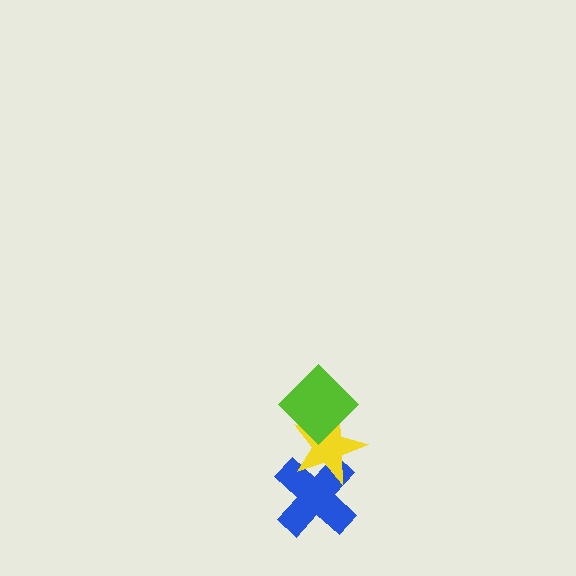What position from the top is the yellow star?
The yellow star is 2nd from the top.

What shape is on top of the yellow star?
The lime diamond is on top of the yellow star.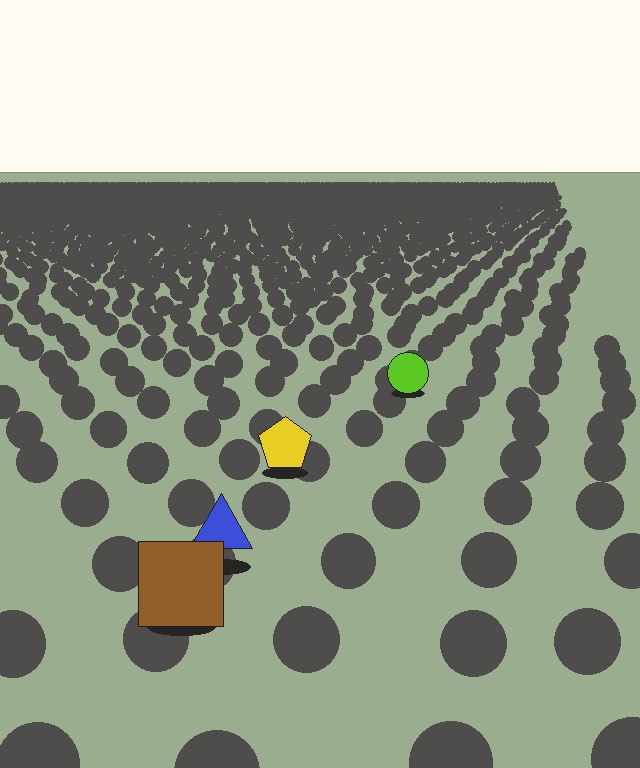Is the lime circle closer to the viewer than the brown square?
No. The brown square is closer — you can tell from the texture gradient: the ground texture is coarser near it.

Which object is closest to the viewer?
The brown square is closest. The texture marks near it are larger and more spread out.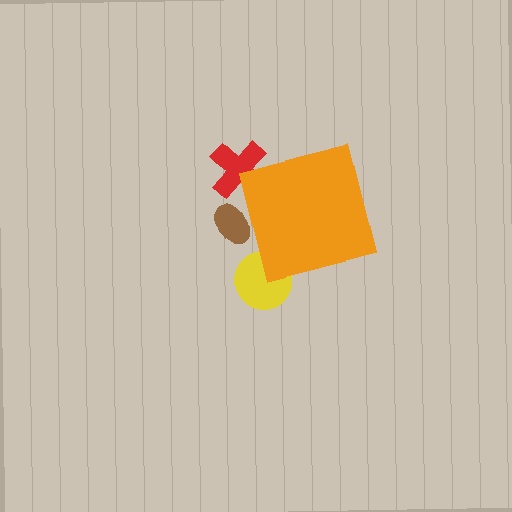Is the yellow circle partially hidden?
Yes, the yellow circle is partially hidden behind the orange square.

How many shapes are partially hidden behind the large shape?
3 shapes are partially hidden.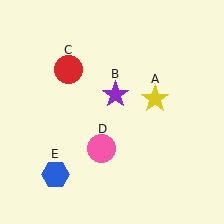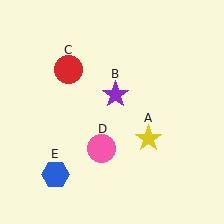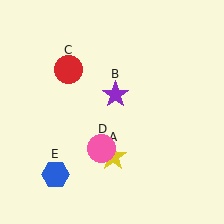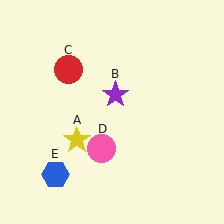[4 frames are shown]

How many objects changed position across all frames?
1 object changed position: yellow star (object A).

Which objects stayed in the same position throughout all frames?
Purple star (object B) and red circle (object C) and pink circle (object D) and blue hexagon (object E) remained stationary.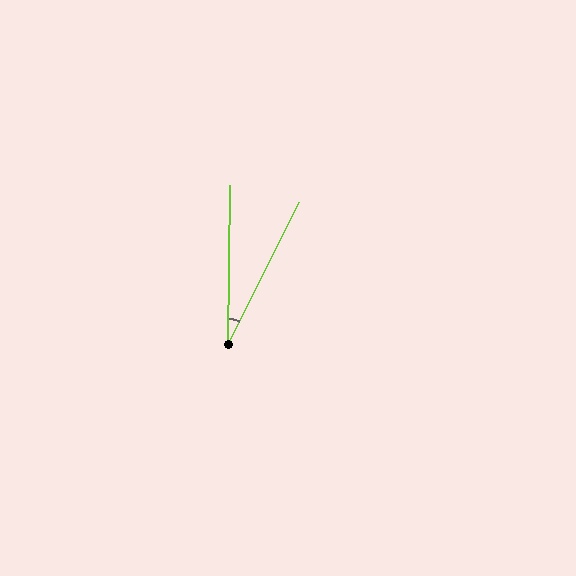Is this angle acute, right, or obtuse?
It is acute.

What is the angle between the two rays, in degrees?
Approximately 26 degrees.